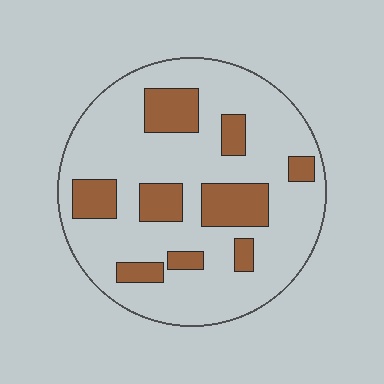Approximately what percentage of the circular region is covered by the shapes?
Approximately 25%.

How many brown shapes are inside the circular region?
9.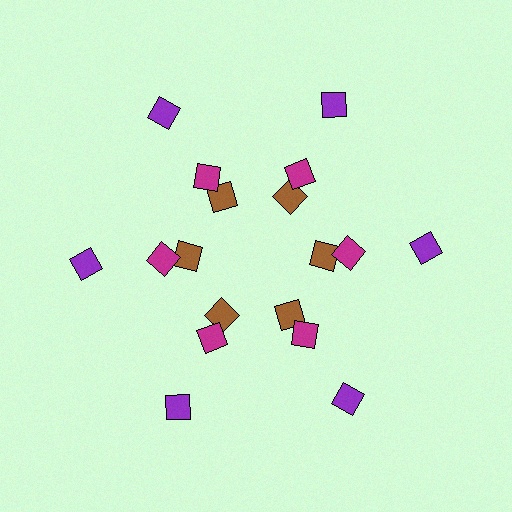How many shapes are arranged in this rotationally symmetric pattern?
There are 18 shapes, arranged in 6 groups of 3.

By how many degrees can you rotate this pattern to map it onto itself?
The pattern maps onto itself every 60 degrees of rotation.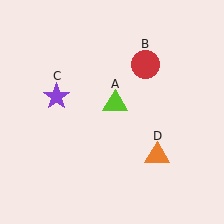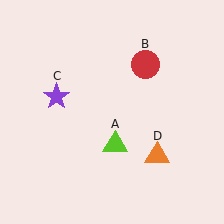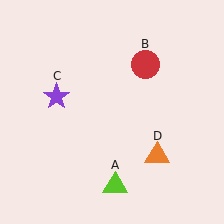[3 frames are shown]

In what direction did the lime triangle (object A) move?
The lime triangle (object A) moved down.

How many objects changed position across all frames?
1 object changed position: lime triangle (object A).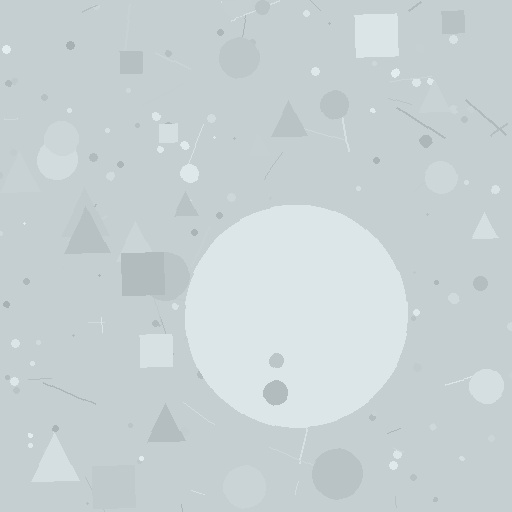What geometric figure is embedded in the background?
A circle is embedded in the background.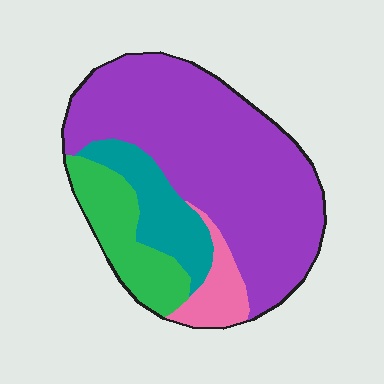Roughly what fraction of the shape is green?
Green covers around 15% of the shape.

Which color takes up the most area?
Purple, at roughly 60%.